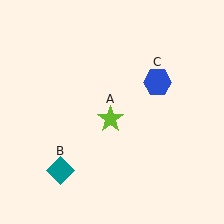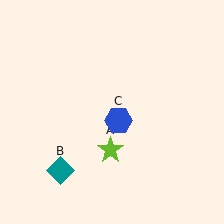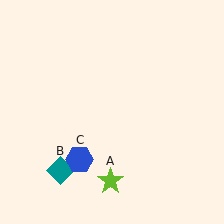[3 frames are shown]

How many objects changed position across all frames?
2 objects changed position: lime star (object A), blue hexagon (object C).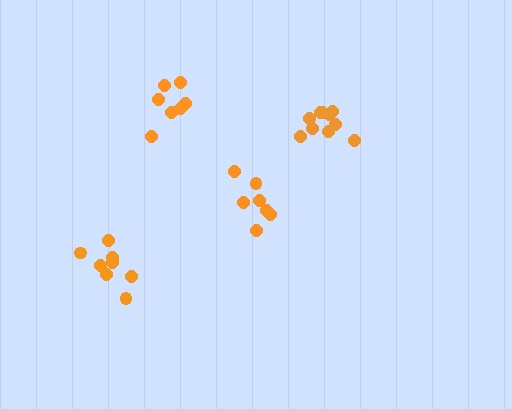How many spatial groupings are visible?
There are 4 spatial groupings.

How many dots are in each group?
Group 1: 7 dots, Group 2: 7 dots, Group 3: 10 dots, Group 4: 8 dots (32 total).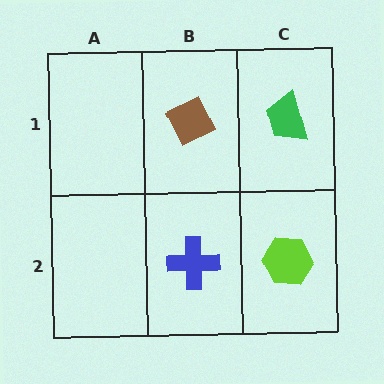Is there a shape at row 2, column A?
No, that cell is empty.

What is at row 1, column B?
A brown diamond.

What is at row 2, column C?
A lime hexagon.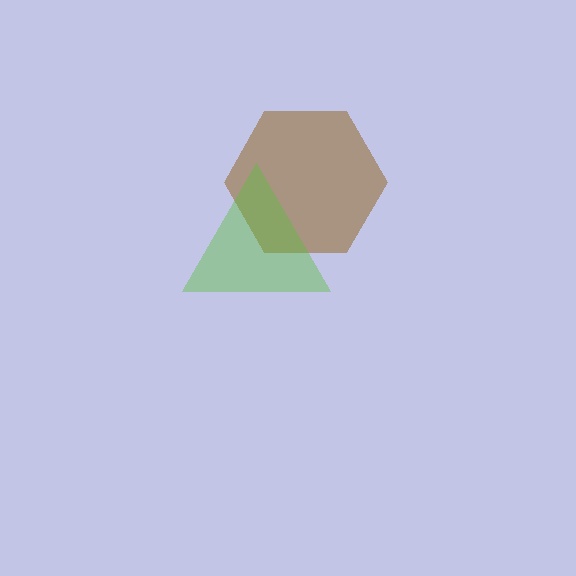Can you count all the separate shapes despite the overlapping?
Yes, there are 2 separate shapes.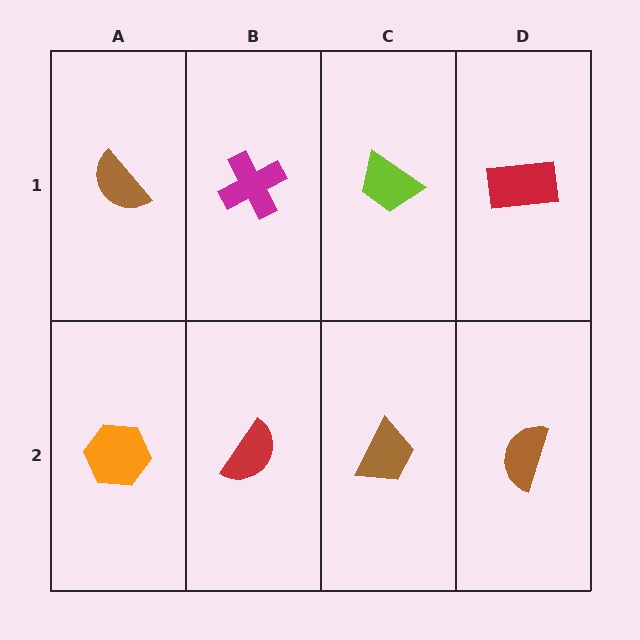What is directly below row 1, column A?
An orange hexagon.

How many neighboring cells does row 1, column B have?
3.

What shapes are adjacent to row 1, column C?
A brown trapezoid (row 2, column C), a magenta cross (row 1, column B), a red rectangle (row 1, column D).